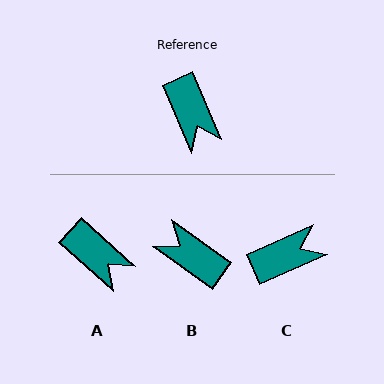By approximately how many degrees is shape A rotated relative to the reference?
Approximately 25 degrees counter-clockwise.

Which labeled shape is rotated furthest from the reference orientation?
B, about 148 degrees away.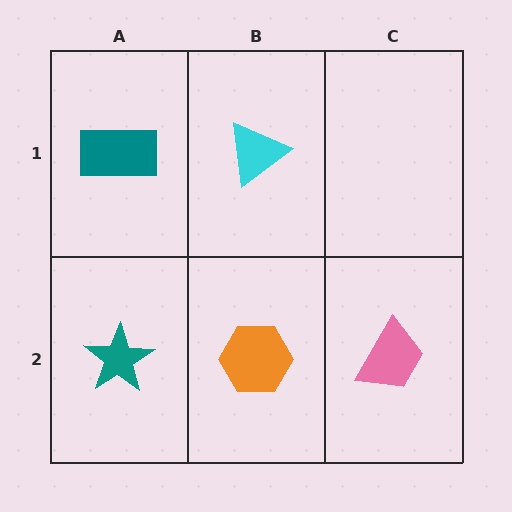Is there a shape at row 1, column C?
No, that cell is empty.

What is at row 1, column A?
A teal rectangle.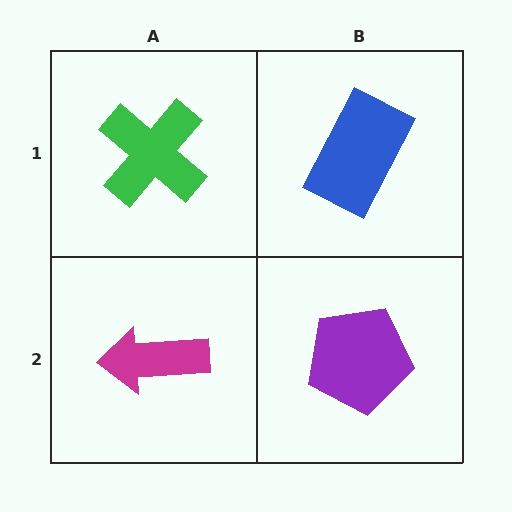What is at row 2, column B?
A purple pentagon.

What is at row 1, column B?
A blue rectangle.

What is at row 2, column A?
A magenta arrow.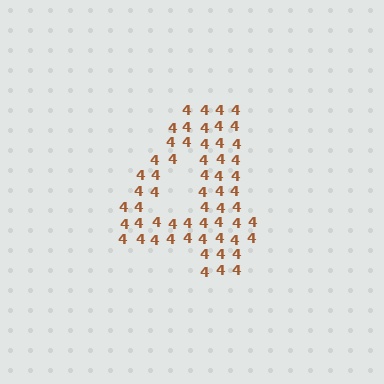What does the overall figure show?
The overall figure shows the digit 4.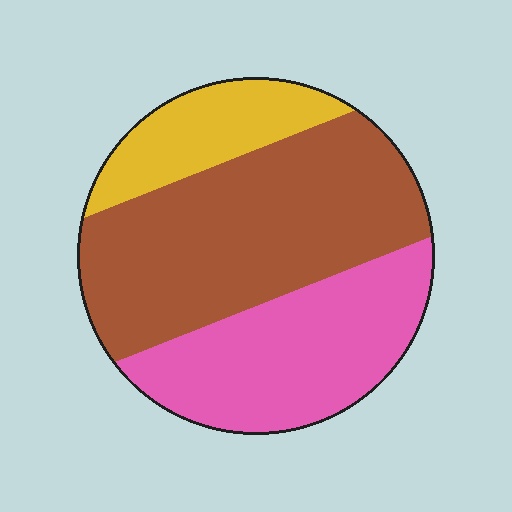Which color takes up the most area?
Brown, at roughly 50%.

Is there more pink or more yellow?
Pink.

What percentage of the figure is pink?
Pink covers around 35% of the figure.